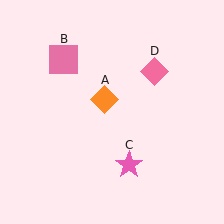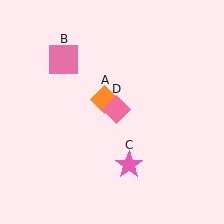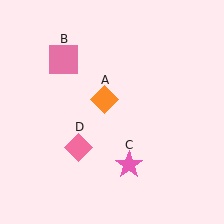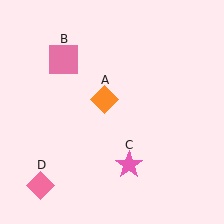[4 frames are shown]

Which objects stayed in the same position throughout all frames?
Orange diamond (object A) and pink square (object B) and pink star (object C) remained stationary.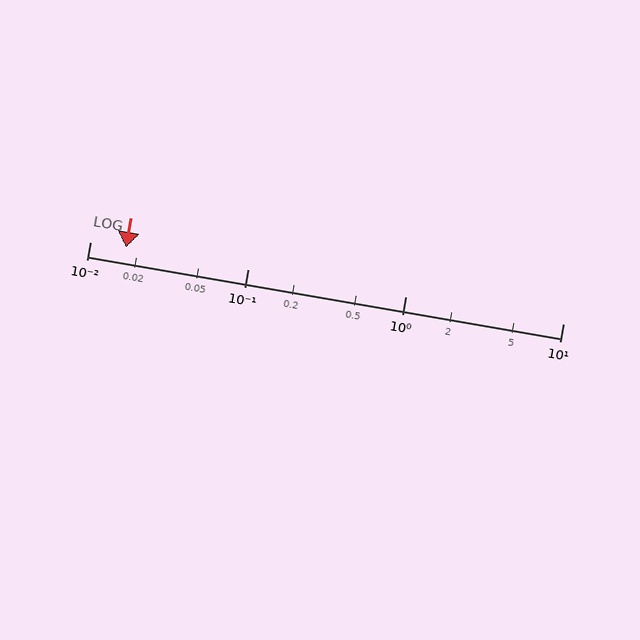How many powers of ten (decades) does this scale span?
The scale spans 3 decades, from 0.01 to 10.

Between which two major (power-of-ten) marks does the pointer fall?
The pointer is between 0.01 and 0.1.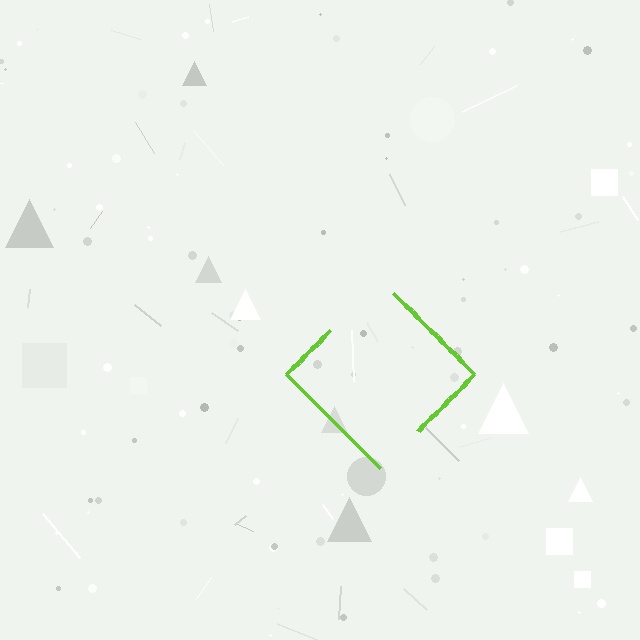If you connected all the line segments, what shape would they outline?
They would outline a diamond.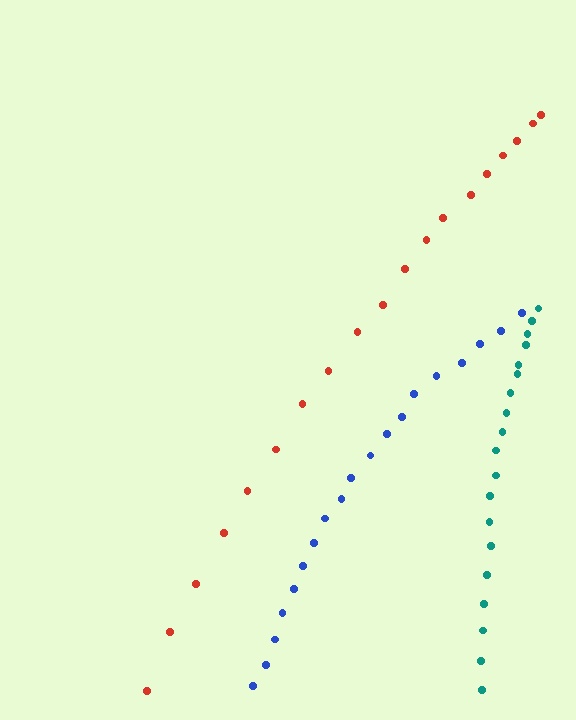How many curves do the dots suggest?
There are 3 distinct paths.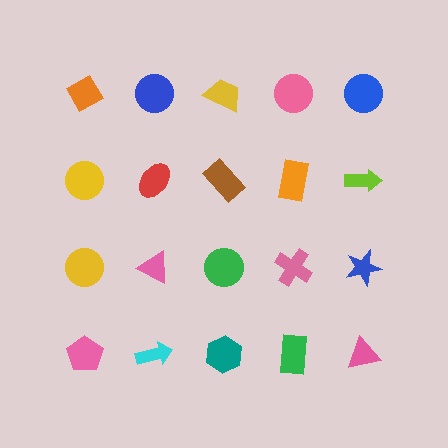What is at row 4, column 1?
A pink pentagon.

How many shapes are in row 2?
5 shapes.